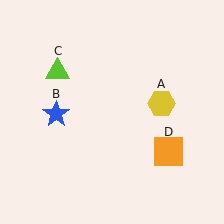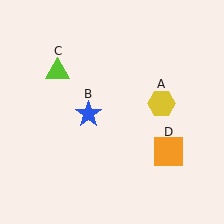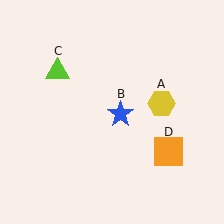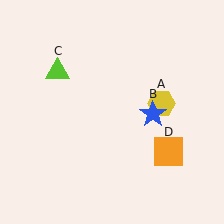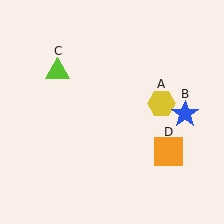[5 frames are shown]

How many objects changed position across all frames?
1 object changed position: blue star (object B).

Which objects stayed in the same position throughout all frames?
Yellow hexagon (object A) and lime triangle (object C) and orange square (object D) remained stationary.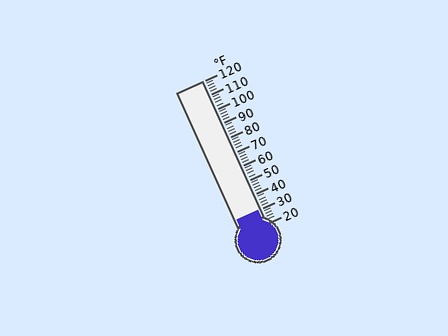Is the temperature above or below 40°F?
The temperature is below 40°F.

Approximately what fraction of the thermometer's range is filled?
The thermometer is filled to approximately 10% of its range.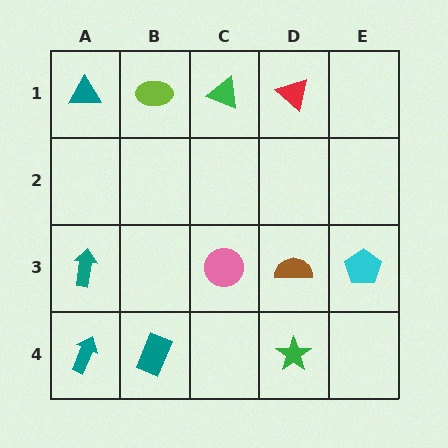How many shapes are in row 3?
4 shapes.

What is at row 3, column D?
A brown semicircle.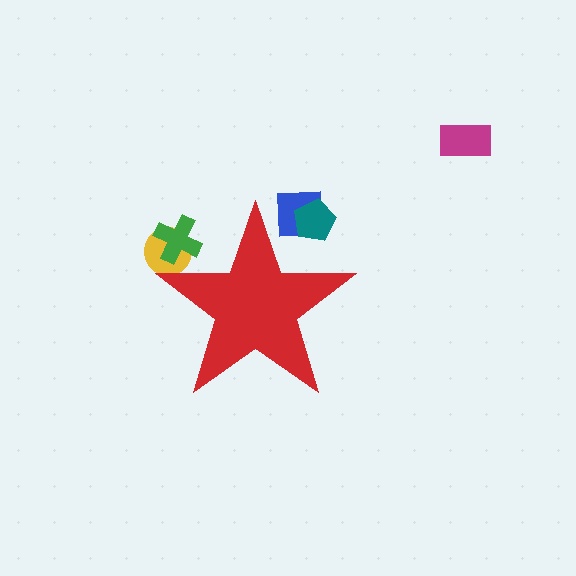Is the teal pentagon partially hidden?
Yes, the teal pentagon is partially hidden behind the red star.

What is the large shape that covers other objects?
A red star.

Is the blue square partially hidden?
Yes, the blue square is partially hidden behind the red star.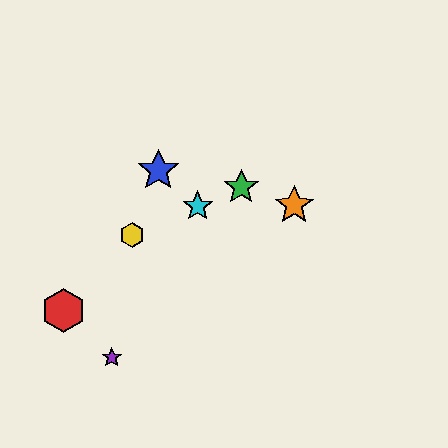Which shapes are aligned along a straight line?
The green star, the yellow hexagon, the cyan star are aligned along a straight line.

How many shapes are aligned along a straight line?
3 shapes (the green star, the yellow hexagon, the cyan star) are aligned along a straight line.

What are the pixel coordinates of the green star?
The green star is at (241, 187).